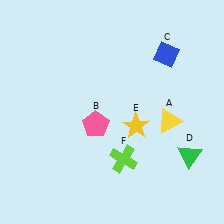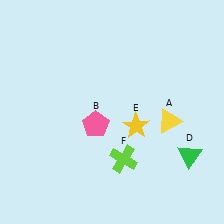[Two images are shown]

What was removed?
The blue diamond (C) was removed in Image 2.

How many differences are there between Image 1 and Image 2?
There is 1 difference between the two images.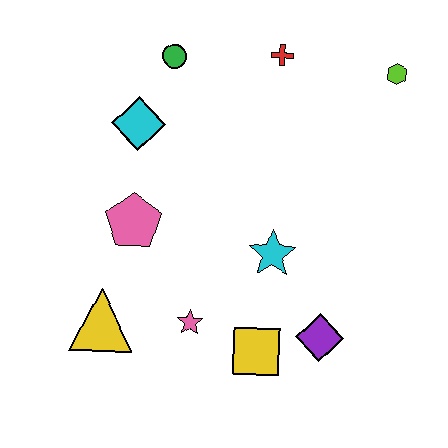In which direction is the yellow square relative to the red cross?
The yellow square is below the red cross.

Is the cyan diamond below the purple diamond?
No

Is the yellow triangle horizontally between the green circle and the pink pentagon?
No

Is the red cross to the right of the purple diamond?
No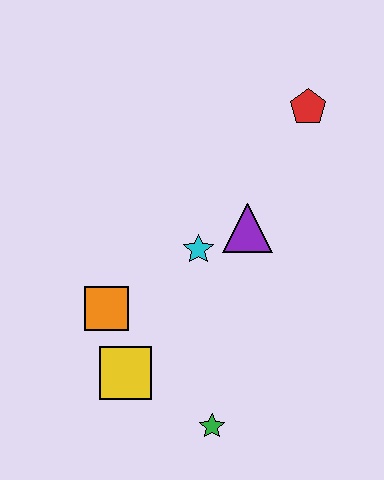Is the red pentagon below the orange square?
No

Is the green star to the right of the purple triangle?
No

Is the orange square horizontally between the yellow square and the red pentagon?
No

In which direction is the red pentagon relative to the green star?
The red pentagon is above the green star.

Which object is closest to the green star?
The yellow square is closest to the green star.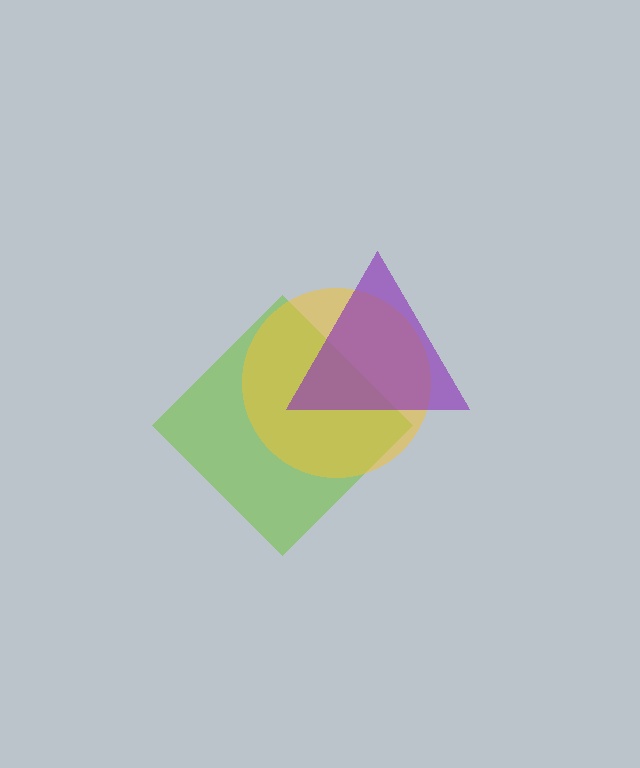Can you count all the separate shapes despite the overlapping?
Yes, there are 3 separate shapes.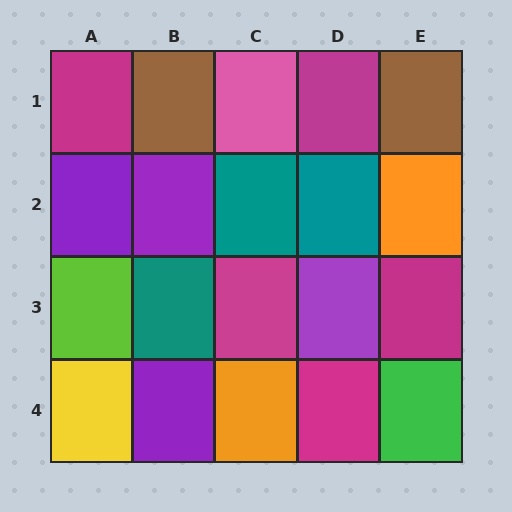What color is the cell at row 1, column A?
Magenta.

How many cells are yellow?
1 cell is yellow.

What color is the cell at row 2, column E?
Orange.